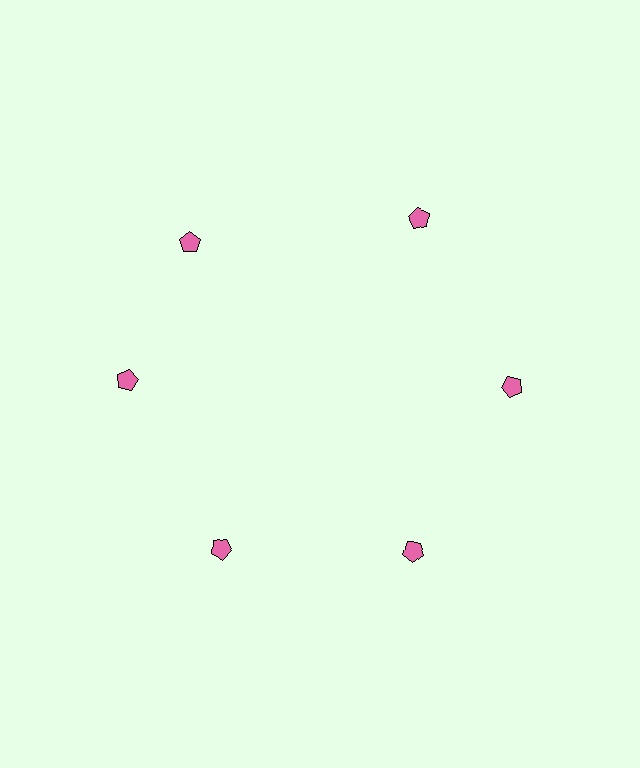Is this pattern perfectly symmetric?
No. The 6 pink pentagons are arranged in a ring, but one element near the 11 o'clock position is rotated out of alignment along the ring, breaking the 6-fold rotational symmetry.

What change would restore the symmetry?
The symmetry would be restored by rotating it back into even spacing with its neighbors so that all 6 pentagons sit at equal angles and equal distance from the center.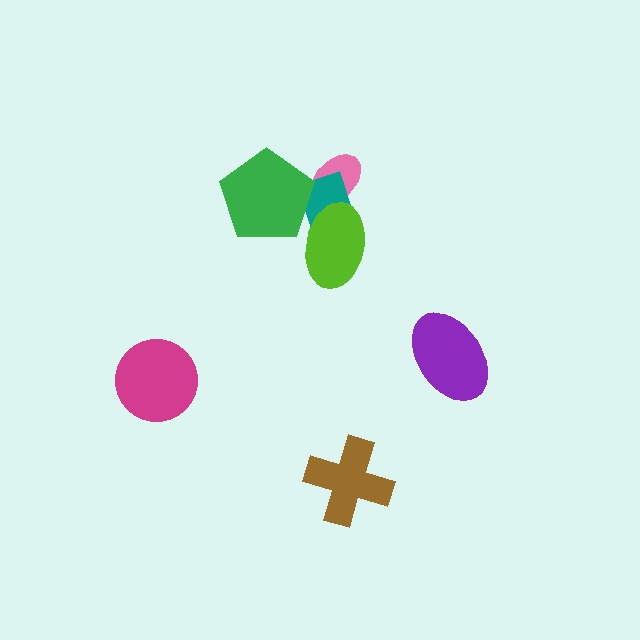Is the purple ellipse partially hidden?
No, no other shape covers it.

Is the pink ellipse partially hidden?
Yes, it is partially covered by another shape.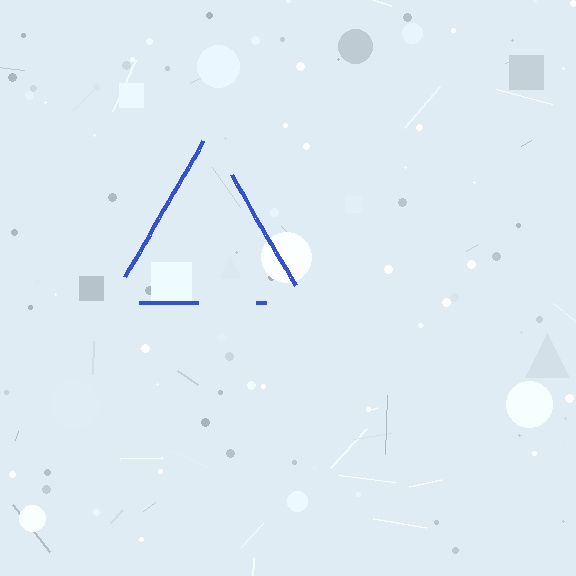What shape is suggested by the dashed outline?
The dashed outline suggests a triangle.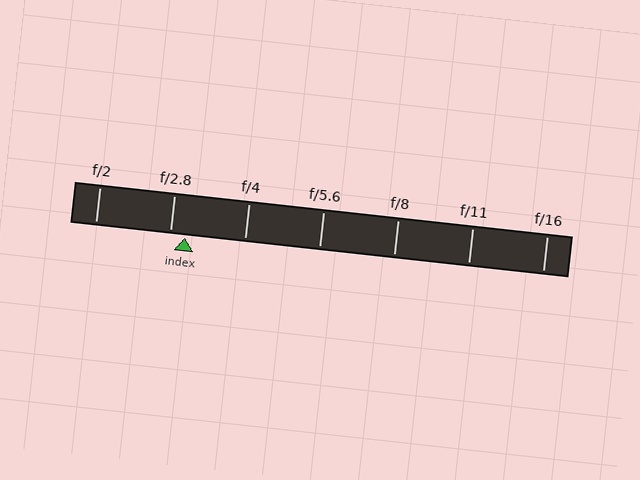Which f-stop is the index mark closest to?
The index mark is closest to f/2.8.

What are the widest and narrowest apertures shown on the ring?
The widest aperture shown is f/2 and the narrowest is f/16.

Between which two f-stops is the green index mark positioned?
The index mark is between f/2.8 and f/4.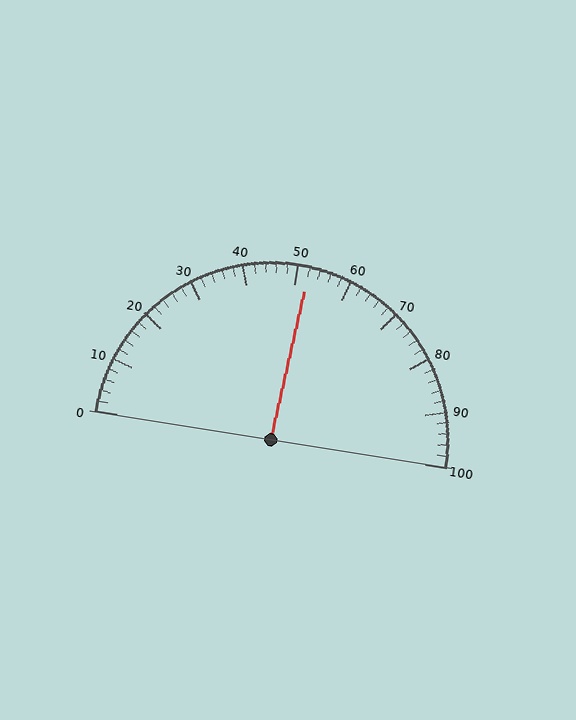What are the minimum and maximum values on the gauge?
The gauge ranges from 0 to 100.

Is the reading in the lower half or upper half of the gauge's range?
The reading is in the upper half of the range (0 to 100).